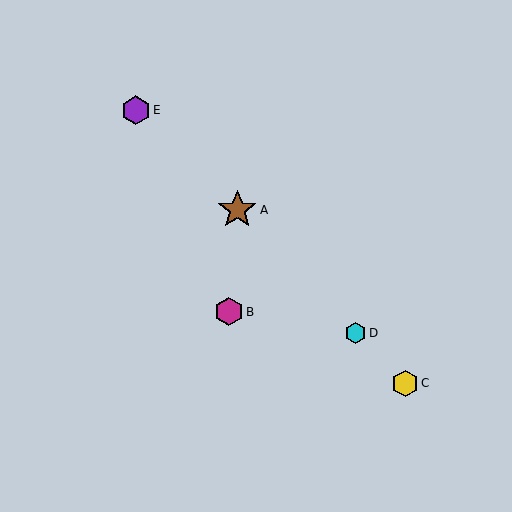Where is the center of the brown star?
The center of the brown star is at (237, 210).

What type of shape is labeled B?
Shape B is a magenta hexagon.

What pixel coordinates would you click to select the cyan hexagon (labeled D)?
Click at (356, 333) to select the cyan hexagon D.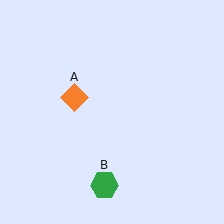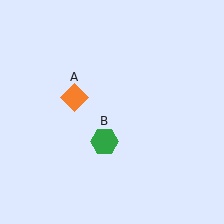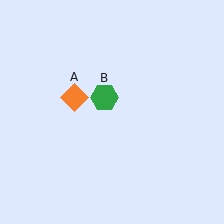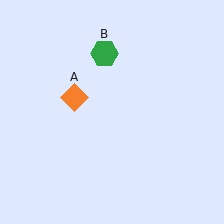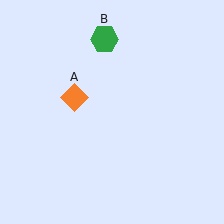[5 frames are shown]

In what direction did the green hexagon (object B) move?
The green hexagon (object B) moved up.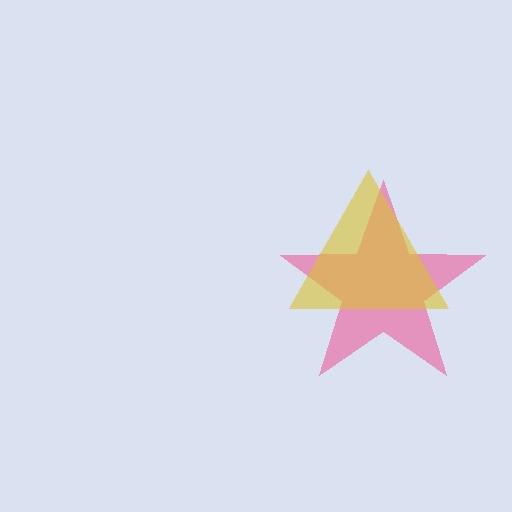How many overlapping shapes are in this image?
There are 2 overlapping shapes in the image.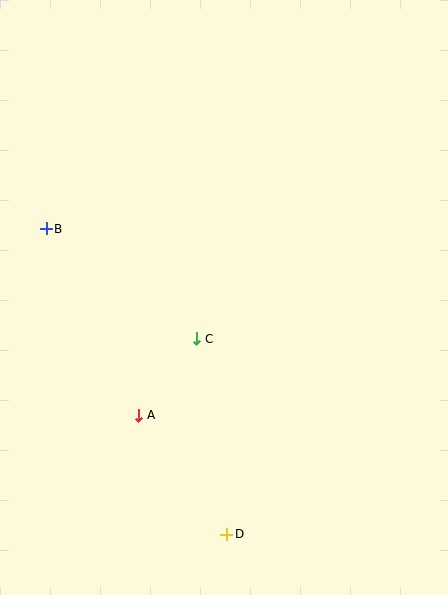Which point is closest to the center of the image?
Point C at (197, 339) is closest to the center.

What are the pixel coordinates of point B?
Point B is at (46, 229).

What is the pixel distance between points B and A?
The distance between B and A is 208 pixels.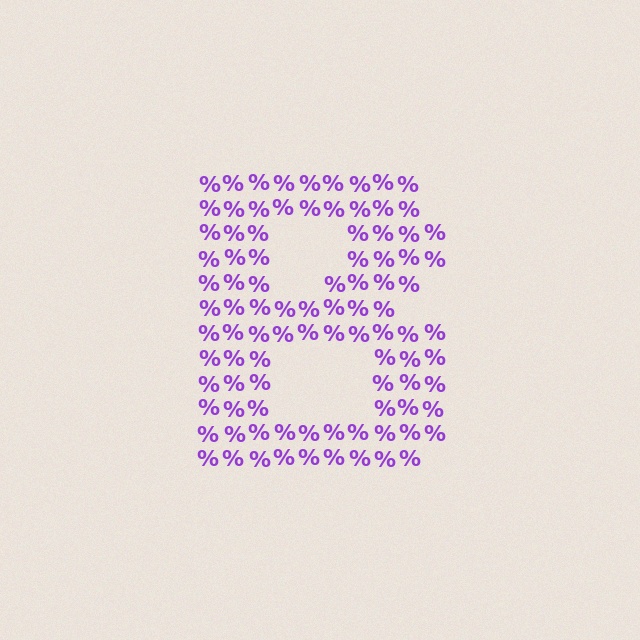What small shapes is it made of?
It is made of small percent signs.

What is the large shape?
The large shape is the letter B.